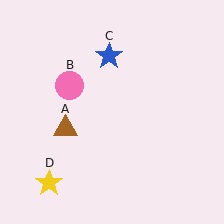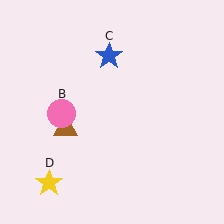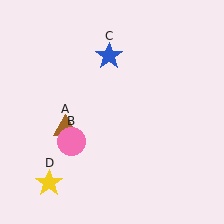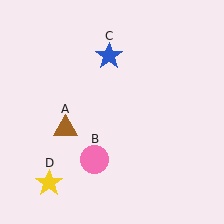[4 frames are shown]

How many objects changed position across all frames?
1 object changed position: pink circle (object B).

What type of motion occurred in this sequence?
The pink circle (object B) rotated counterclockwise around the center of the scene.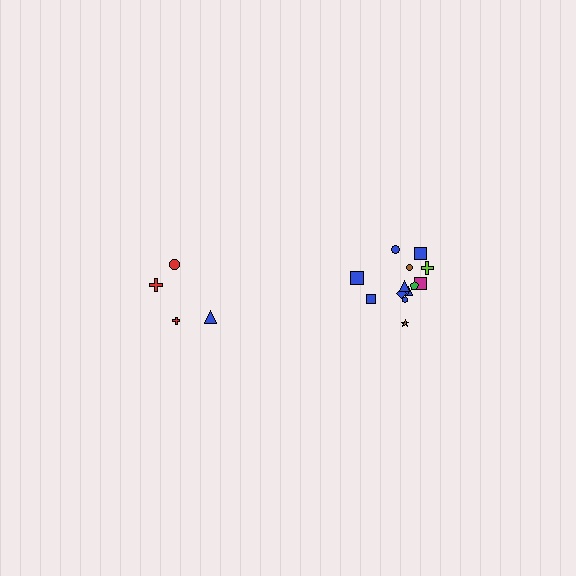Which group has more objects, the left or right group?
The right group.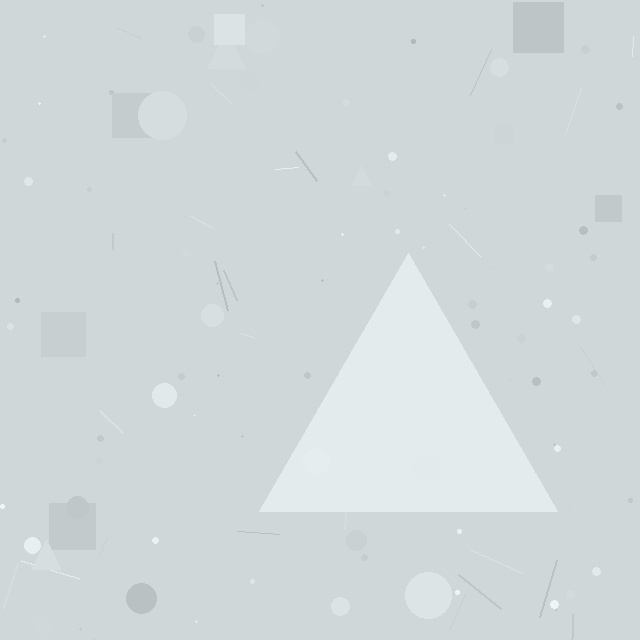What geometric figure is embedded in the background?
A triangle is embedded in the background.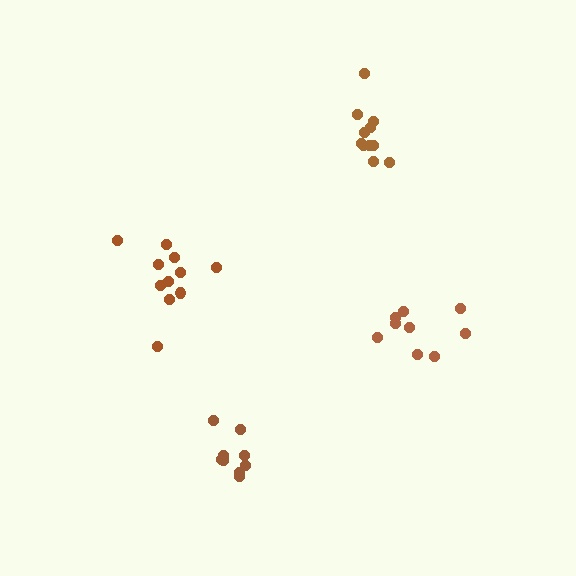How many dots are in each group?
Group 1: 11 dots, Group 2: 11 dots, Group 3: 9 dots, Group 4: 9 dots (40 total).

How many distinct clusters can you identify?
There are 4 distinct clusters.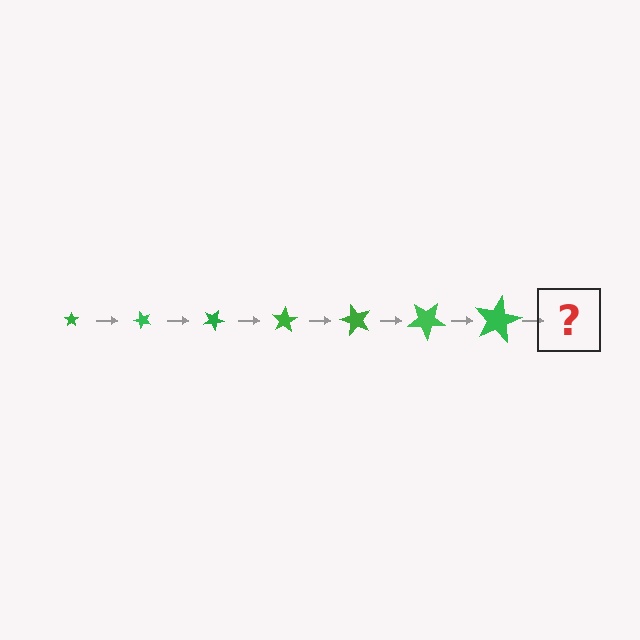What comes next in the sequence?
The next element should be a star, larger than the previous one and rotated 350 degrees from the start.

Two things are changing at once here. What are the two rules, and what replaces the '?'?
The two rules are that the star grows larger each step and it rotates 50 degrees each step. The '?' should be a star, larger than the previous one and rotated 350 degrees from the start.